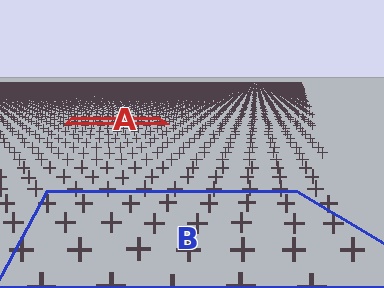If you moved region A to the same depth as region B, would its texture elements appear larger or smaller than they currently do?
They would appear larger. At a closer depth, the same texture elements are projected at a bigger on-screen size.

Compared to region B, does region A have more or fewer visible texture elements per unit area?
Region A has more texture elements per unit area — they are packed more densely because it is farther away.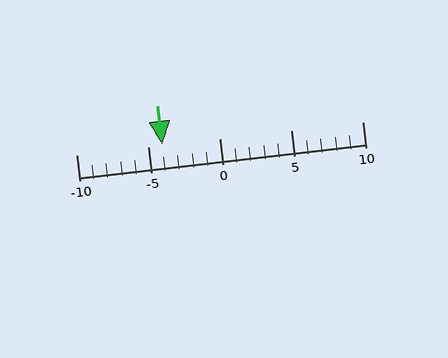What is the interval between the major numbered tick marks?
The major tick marks are spaced 5 units apart.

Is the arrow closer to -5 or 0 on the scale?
The arrow is closer to -5.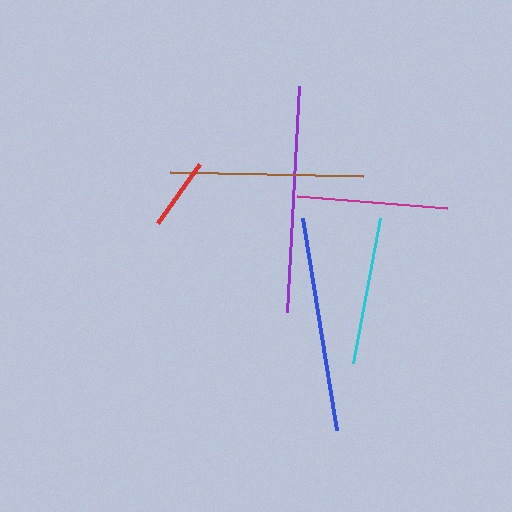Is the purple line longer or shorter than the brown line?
The purple line is longer than the brown line.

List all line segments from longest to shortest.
From longest to shortest: purple, blue, brown, magenta, cyan, red.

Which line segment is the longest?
The purple line is the longest at approximately 225 pixels.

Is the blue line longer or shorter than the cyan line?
The blue line is longer than the cyan line.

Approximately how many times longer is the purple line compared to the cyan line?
The purple line is approximately 1.5 times the length of the cyan line.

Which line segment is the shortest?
The red line is the shortest at approximately 73 pixels.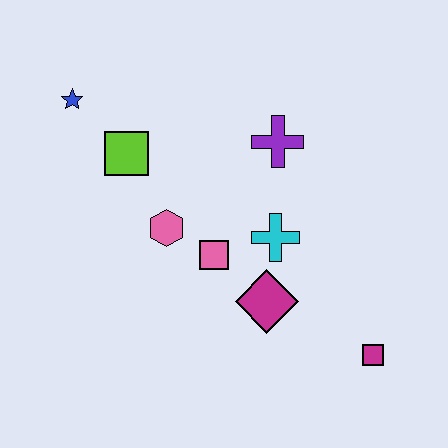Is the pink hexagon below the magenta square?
No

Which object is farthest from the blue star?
The magenta square is farthest from the blue star.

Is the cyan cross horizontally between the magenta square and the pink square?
Yes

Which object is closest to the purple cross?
The cyan cross is closest to the purple cross.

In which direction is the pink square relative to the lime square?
The pink square is below the lime square.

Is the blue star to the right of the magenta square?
No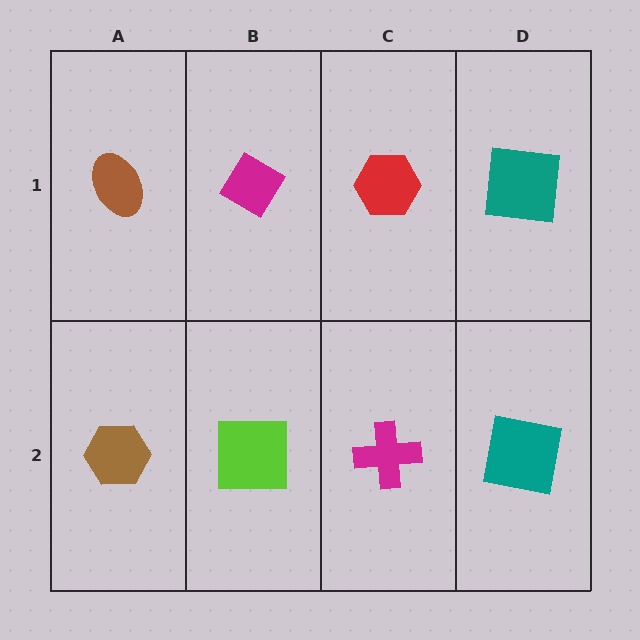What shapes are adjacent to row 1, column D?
A teal square (row 2, column D), a red hexagon (row 1, column C).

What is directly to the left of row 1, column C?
A magenta diamond.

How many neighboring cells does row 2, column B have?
3.